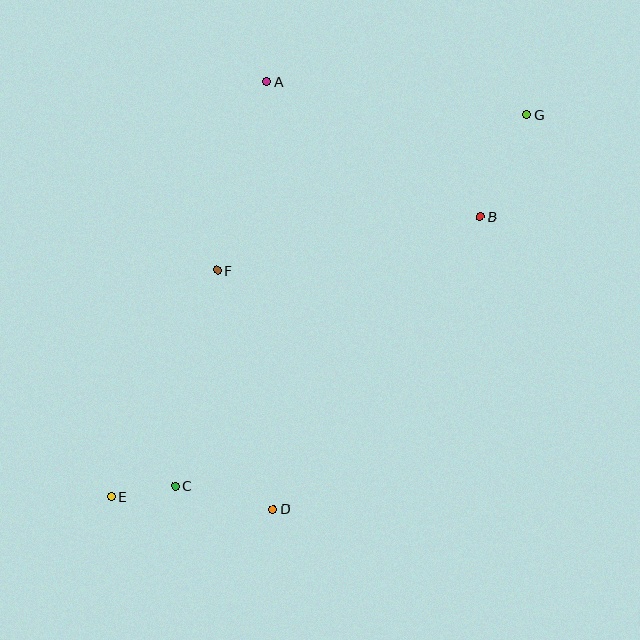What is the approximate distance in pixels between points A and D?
The distance between A and D is approximately 427 pixels.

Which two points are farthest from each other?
Points E and G are farthest from each other.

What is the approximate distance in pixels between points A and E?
The distance between A and E is approximately 444 pixels.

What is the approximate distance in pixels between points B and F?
The distance between B and F is approximately 268 pixels.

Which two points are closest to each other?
Points C and E are closest to each other.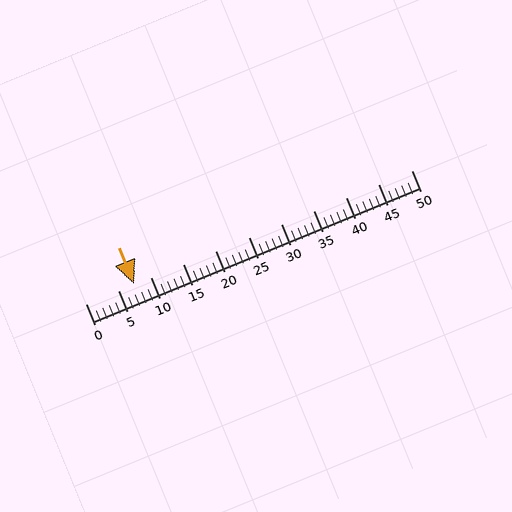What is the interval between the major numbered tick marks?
The major tick marks are spaced 5 units apart.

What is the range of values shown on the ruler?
The ruler shows values from 0 to 50.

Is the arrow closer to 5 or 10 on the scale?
The arrow is closer to 10.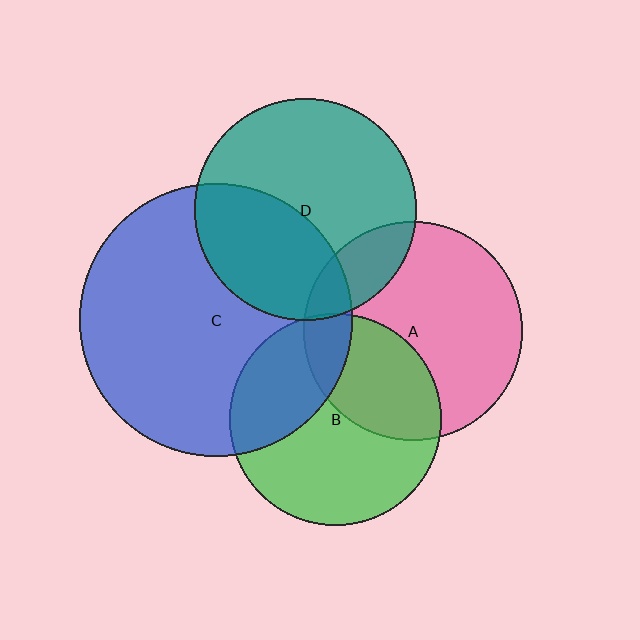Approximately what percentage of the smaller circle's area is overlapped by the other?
Approximately 30%.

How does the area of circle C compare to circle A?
Approximately 1.6 times.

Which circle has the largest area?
Circle C (blue).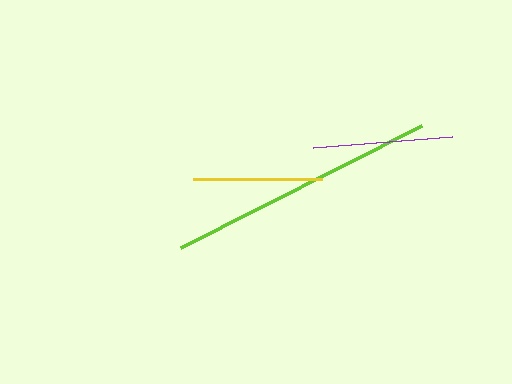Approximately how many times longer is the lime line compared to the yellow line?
The lime line is approximately 2.1 times the length of the yellow line.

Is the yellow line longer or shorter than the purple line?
The purple line is longer than the yellow line.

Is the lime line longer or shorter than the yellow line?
The lime line is longer than the yellow line.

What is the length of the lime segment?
The lime segment is approximately 270 pixels long.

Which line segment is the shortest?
The yellow line is the shortest at approximately 128 pixels.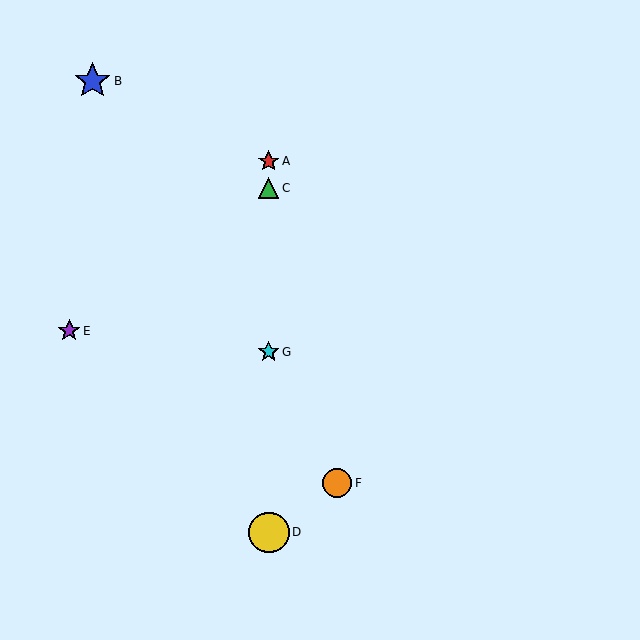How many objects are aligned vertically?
4 objects (A, C, D, G) are aligned vertically.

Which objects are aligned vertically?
Objects A, C, D, G are aligned vertically.